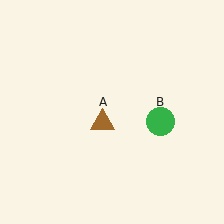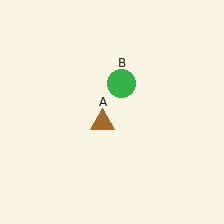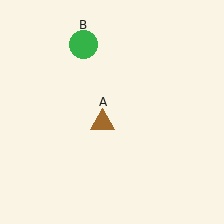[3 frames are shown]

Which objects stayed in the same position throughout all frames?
Brown triangle (object A) remained stationary.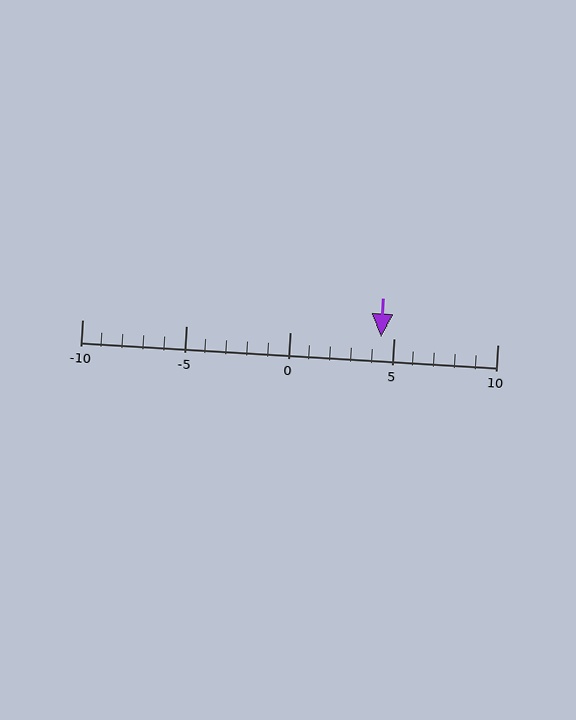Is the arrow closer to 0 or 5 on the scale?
The arrow is closer to 5.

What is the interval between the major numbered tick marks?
The major tick marks are spaced 5 units apart.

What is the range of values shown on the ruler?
The ruler shows values from -10 to 10.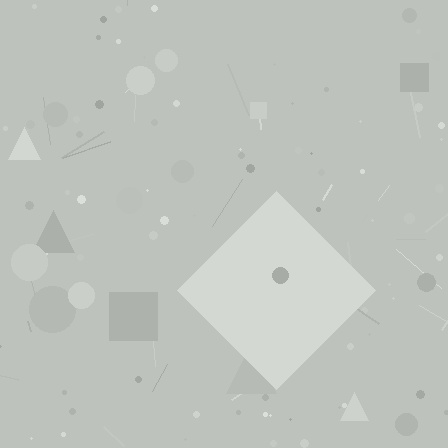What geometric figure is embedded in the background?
A diamond is embedded in the background.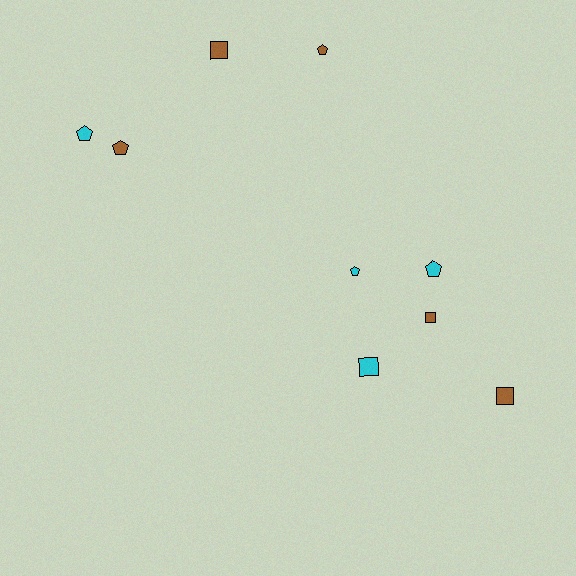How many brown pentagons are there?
There are 2 brown pentagons.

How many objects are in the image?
There are 9 objects.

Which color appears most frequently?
Brown, with 5 objects.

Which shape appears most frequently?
Pentagon, with 5 objects.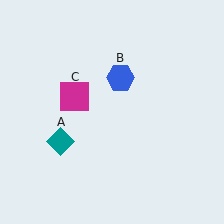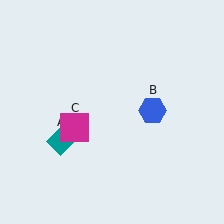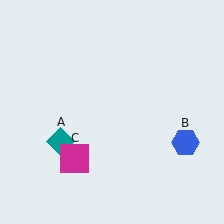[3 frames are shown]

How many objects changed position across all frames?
2 objects changed position: blue hexagon (object B), magenta square (object C).